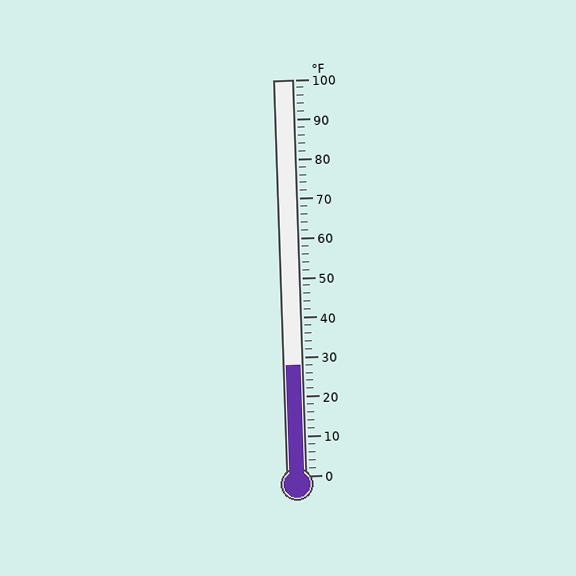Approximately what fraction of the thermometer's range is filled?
The thermometer is filled to approximately 30% of its range.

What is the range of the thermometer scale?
The thermometer scale ranges from 0°F to 100°F.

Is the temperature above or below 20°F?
The temperature is above 20°F.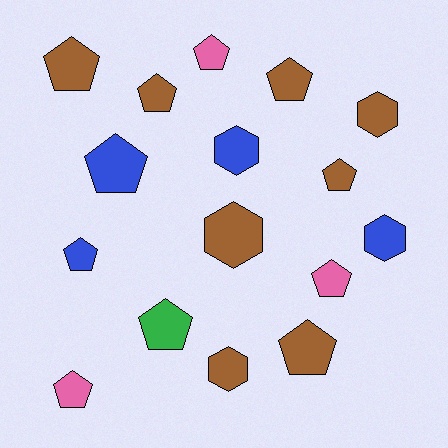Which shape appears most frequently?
Pentagon, with 11 objects.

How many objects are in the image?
There are 16 objects.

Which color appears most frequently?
Brown, with 8 objects.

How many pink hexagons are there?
There are no pink hexagons.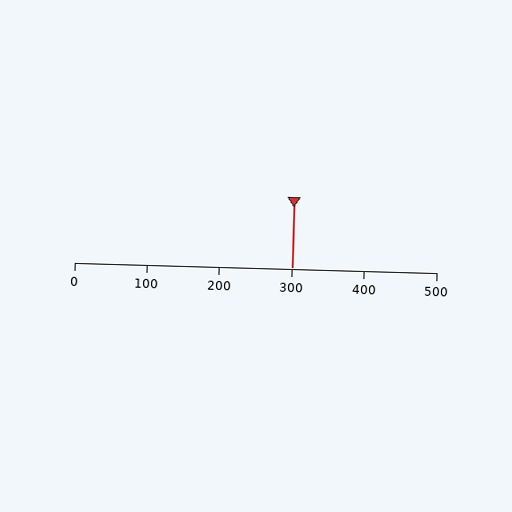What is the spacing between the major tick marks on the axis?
The major ticks are spaced 100 apart.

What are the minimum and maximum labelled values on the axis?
The axis runs from 0 to 500.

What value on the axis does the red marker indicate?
The marker indicates approximately 300.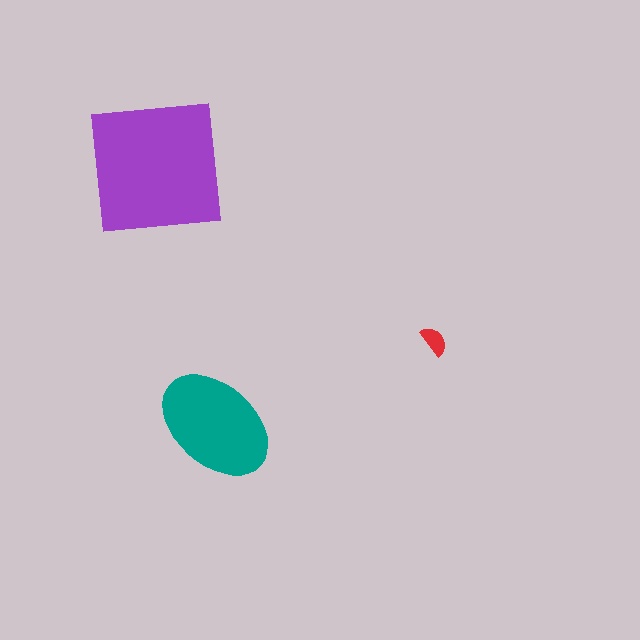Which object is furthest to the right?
The red semicircle is rightmost.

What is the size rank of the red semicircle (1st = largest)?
3rd.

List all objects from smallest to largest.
The red semicircle, the teal ellipse, the purple square.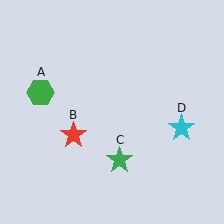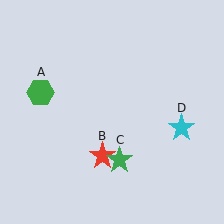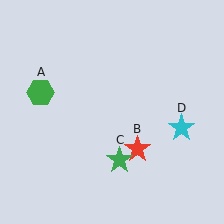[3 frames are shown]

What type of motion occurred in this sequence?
The red star (object B) rotated counterclockwise around the center of the scene.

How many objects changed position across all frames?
1 object changed position: red star (object B).